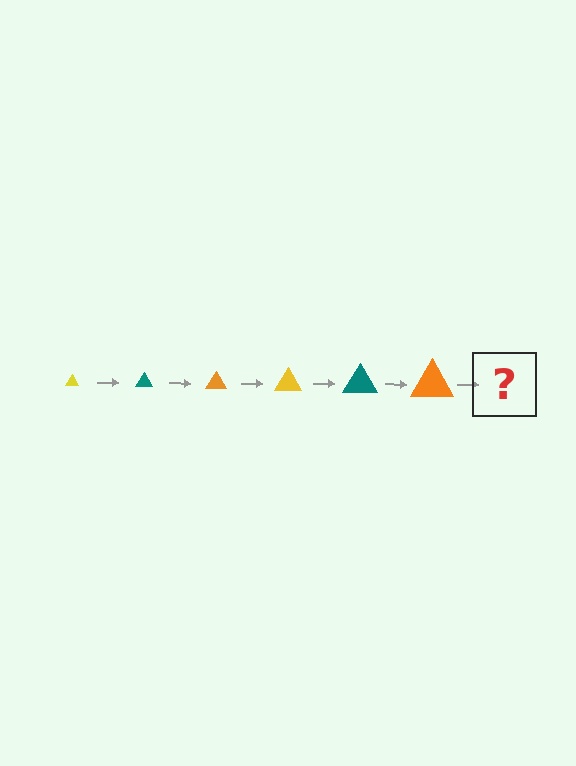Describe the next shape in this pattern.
It should be a yellow triangle, larger than the previous one.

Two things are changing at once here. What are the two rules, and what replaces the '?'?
The two rules are that the triangle grows larger each step and the color cycles through yellow, teal, and orange. The '?' should be a yellow triangle, larger than the previous one.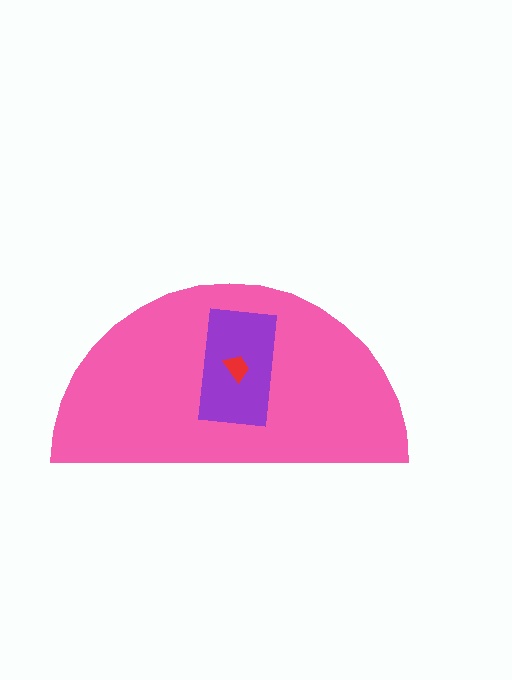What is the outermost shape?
The pink semicircle.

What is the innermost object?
The red trapezoid.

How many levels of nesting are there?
3.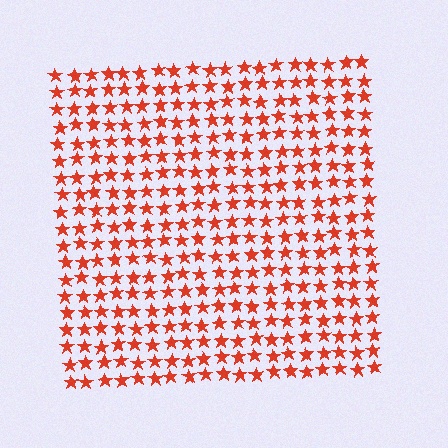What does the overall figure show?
The overall figure shows a square.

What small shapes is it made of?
It is made of small stars.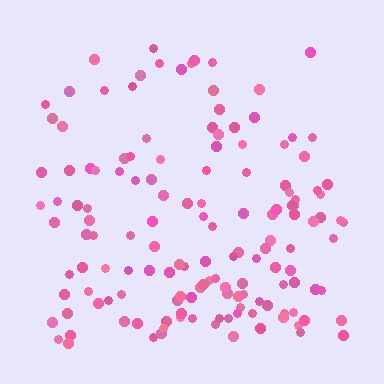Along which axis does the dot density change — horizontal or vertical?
Vertical.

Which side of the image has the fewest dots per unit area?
The top.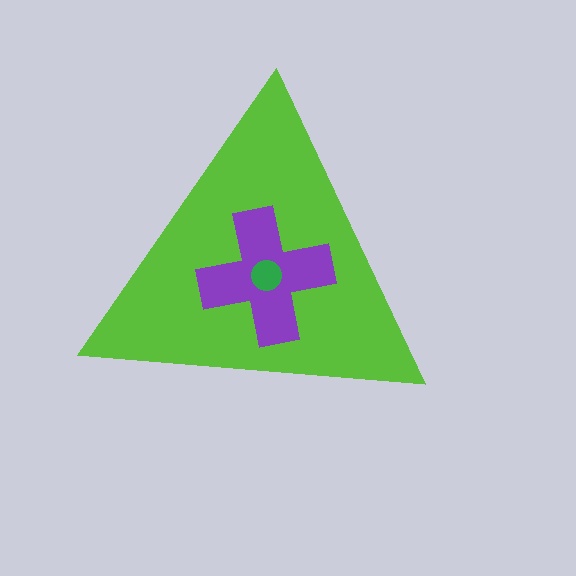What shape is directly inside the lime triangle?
The purple cross.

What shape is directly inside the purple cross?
The green circle.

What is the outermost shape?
The lime triangle.